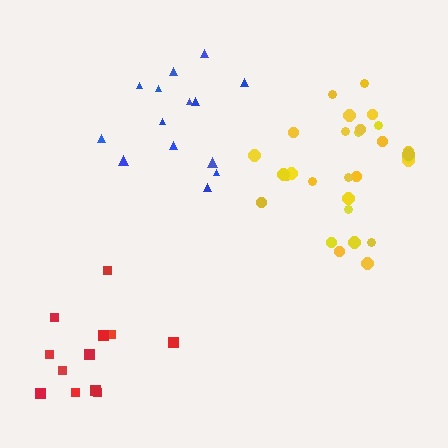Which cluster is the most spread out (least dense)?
Red.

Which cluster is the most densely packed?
Yellow.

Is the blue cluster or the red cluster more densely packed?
Blue.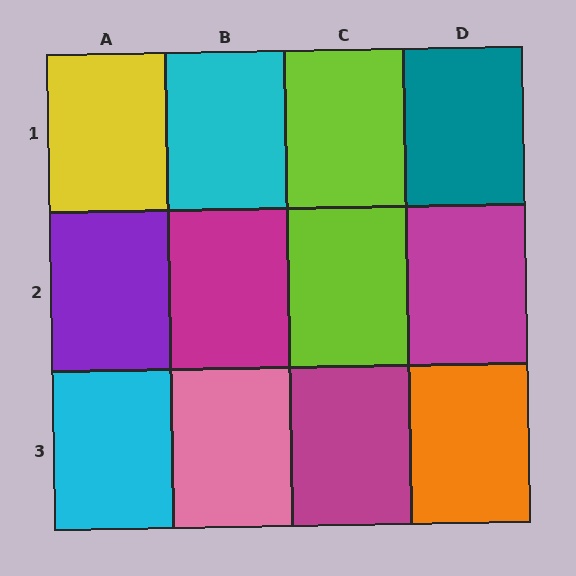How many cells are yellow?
1 cell is yellow.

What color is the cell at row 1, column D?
Teal.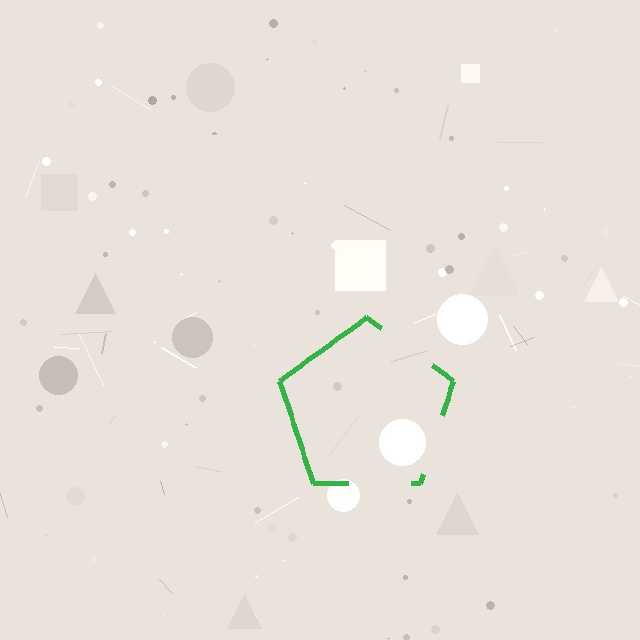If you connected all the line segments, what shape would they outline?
They would outline a pentagon.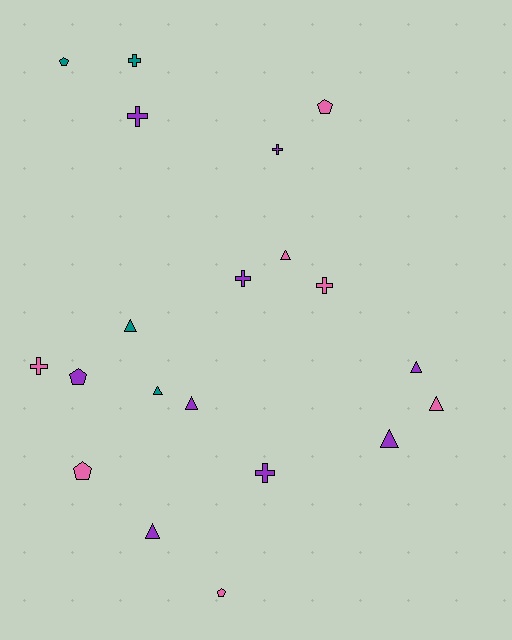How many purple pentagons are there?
There is 1 purple pentagon.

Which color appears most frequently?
Purple, with 9 objects.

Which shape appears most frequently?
Triangle, with 8 objects.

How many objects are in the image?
There are 20 objects.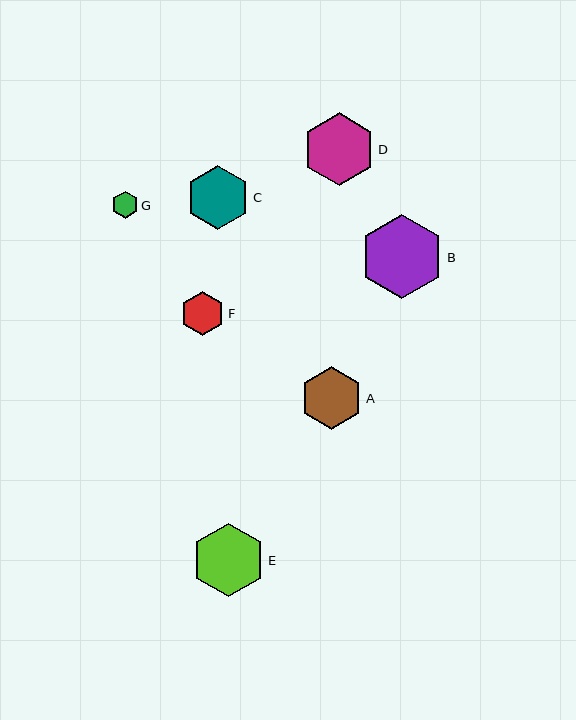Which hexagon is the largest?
Hexagon B is the largest with a size of approximately 84 pixels.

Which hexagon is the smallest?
Hexagon G is the smallest with a size of approximately 27 pixels.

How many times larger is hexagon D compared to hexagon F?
Hexagon D is approximately 1.6 times the size of hexagon F.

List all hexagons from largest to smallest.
From largest to smallest: B, E, D, C, A, F, G.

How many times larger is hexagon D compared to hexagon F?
Hexagon D is approximately 1.6 times the size of hexagon F.